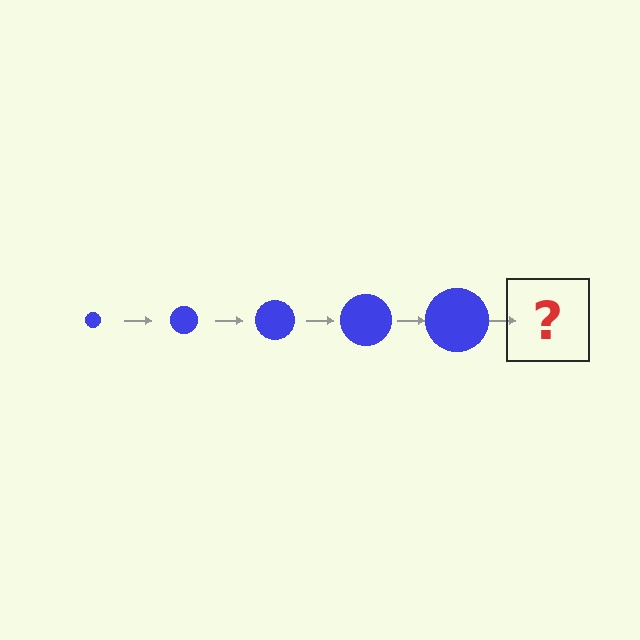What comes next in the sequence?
The next element should be a blue circle, larger than the previous one.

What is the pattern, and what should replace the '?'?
The pattern is that the circle gets progressively larger each step. The '?' should be a blue circle, larger than the previous one.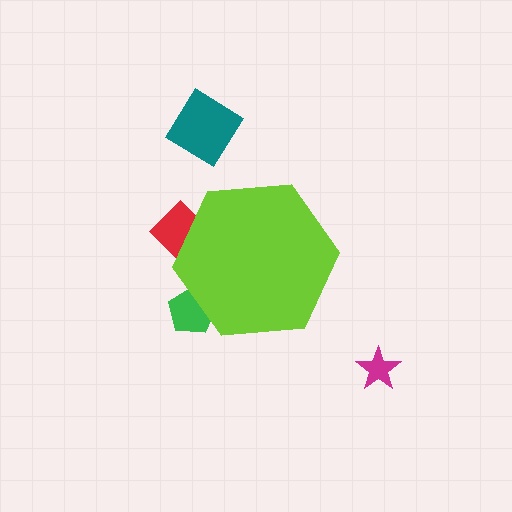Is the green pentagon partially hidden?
Yes, the green pentagon is partially hidden behind the lime hexagon.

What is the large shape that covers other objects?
A lime hexagon.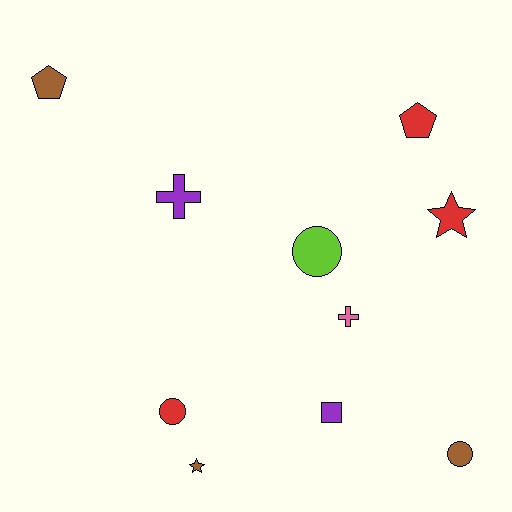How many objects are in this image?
There are 10 objects.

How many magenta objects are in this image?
There are no magenta objects.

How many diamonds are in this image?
There are no diamonds.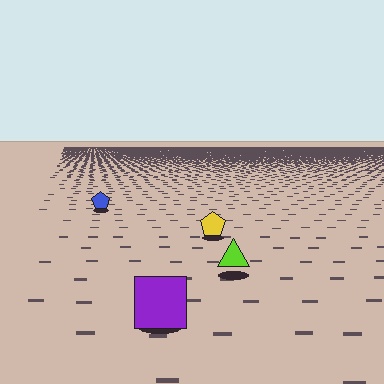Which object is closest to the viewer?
The purple square is closest. The texture marks near it are larger and more spread out.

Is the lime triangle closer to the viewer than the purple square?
No. The purple square is closer — you can tell from the texture gradient: the ground texture is coarser near it.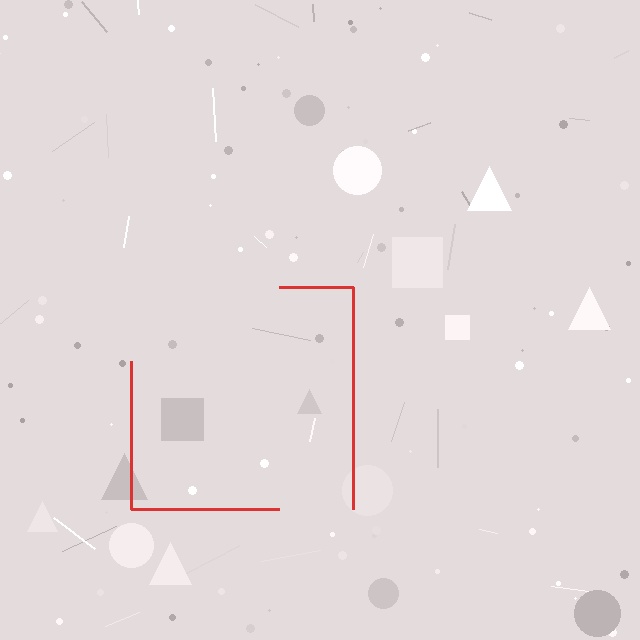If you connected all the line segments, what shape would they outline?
They would outline a square.